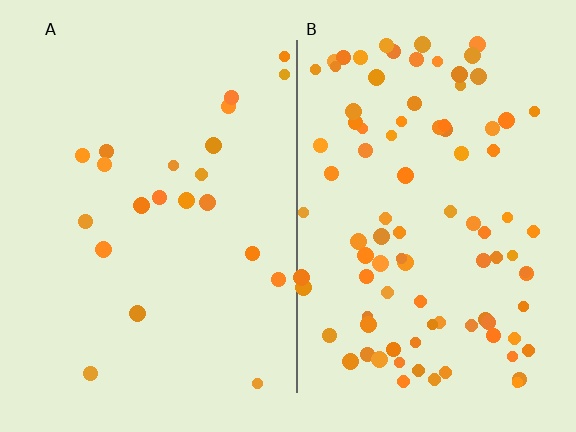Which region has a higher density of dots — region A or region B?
B (the right).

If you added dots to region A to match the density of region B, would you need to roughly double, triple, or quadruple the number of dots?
Approximately quadruple.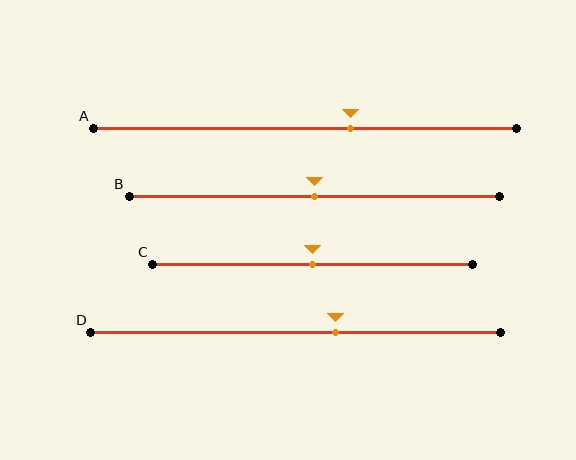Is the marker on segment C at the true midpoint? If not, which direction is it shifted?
Yes, the marker on segment C is at the true midpoint.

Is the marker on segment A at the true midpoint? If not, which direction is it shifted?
No, the marker on segment A is shifted to the right by about 11% of the segment length.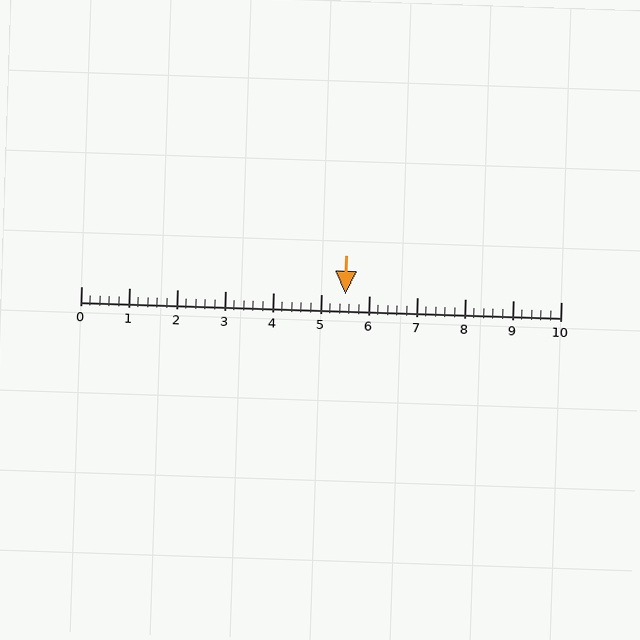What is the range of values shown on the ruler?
The ruler shows values from 0 to 10.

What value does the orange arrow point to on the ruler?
The orange arrow points to approximately 5.5.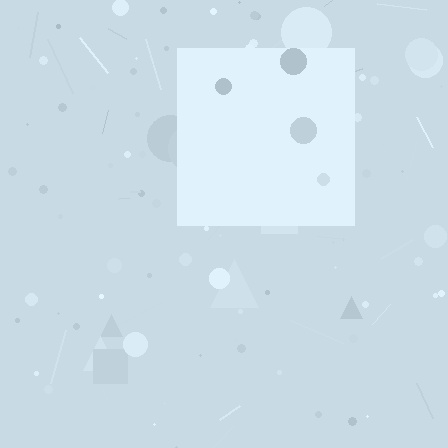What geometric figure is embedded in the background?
A square is embedded in the background.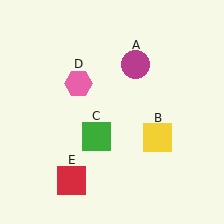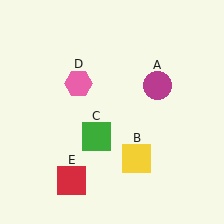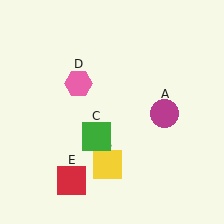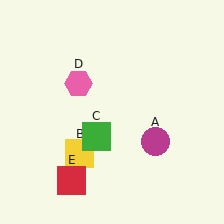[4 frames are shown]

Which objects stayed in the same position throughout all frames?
Green square (object C) and pink hexagon (object D) and red square (object E) remained stationary.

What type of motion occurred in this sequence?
The magenta circle (object A), yellow square (object B) rotated clockwise around the center of the scene.